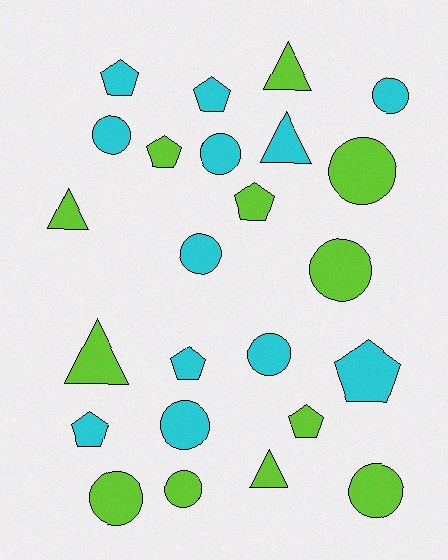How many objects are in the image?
There are 24 objects.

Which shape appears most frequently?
Circle, with 11 objects.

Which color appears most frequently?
Cyan, with 12 objects.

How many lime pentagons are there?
There are 3 lime pentagons.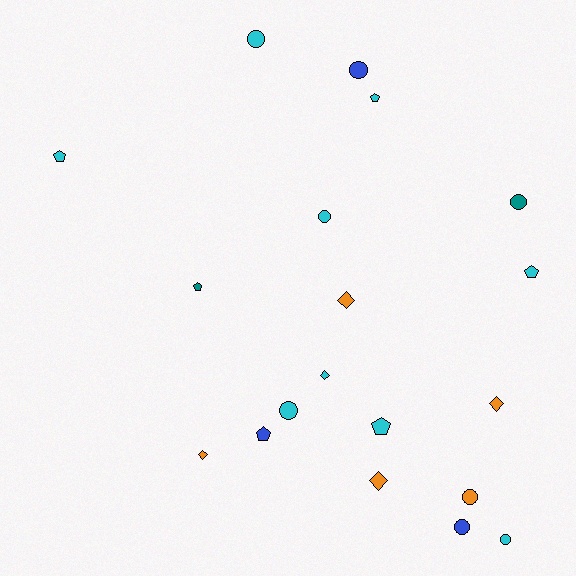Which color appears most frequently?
Cyan, with 9 objects.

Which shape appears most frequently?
Circle, with 8 objects.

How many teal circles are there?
There is 1 teal circle.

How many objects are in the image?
There are 19 objects.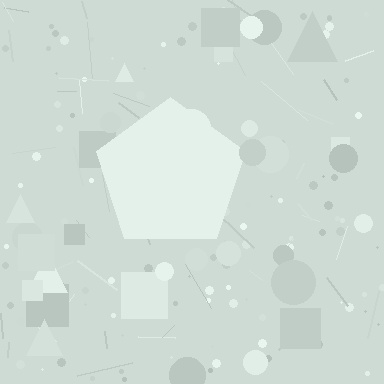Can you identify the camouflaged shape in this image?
The camouflaged shape is a pentagon.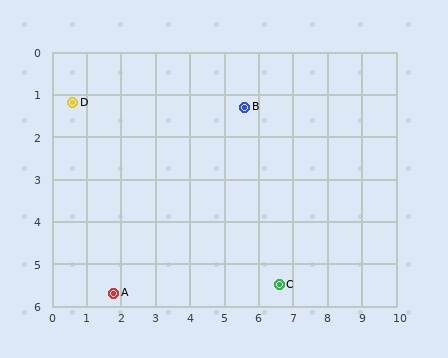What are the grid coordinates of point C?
Point C is at approximately (6.6, 5.5).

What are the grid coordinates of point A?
Point A is at approximately (1.8, 5.7).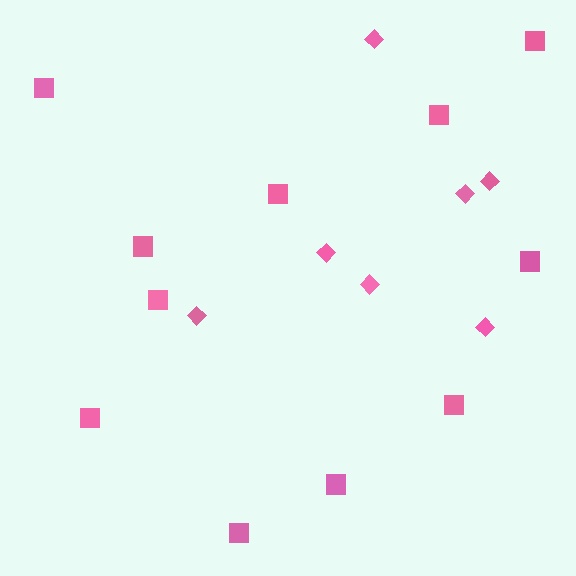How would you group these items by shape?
There are 2 groups: one group of diamonds (7) and one group of squares (11).